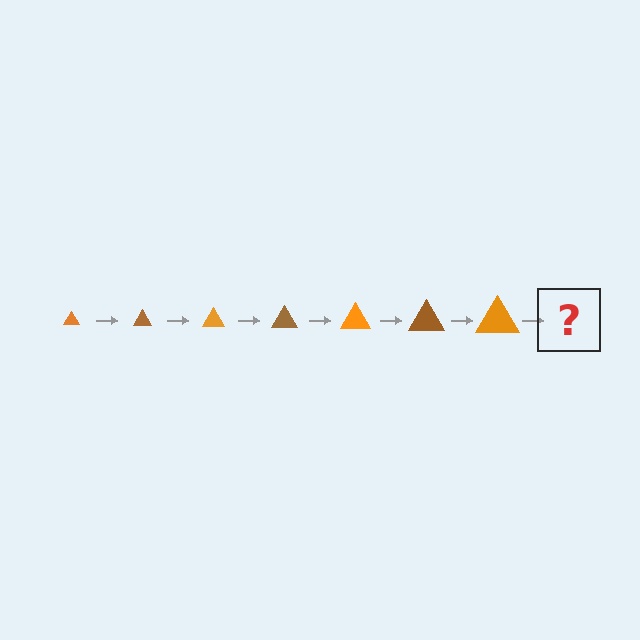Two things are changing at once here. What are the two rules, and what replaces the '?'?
The two rules are that the triangle grows larger each step and the color cycles through orange and brown. The '?' should be a brown triangle, larger than the previous one.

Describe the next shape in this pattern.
It should be a brown triangle, larger than the previous one.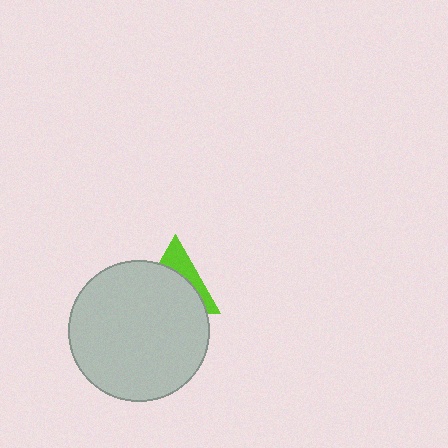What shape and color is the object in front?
The object in front is a light gray circle.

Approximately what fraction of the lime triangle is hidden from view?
Roughly 66% of the lime triangle is hidden behind the light gray circle.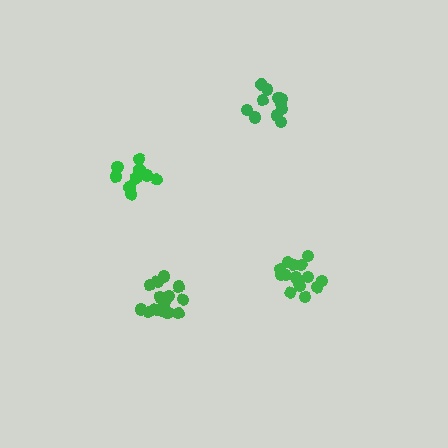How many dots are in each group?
Group 1: 15 dots, Group 2: 12 dots, Group 3: 12 dots, Group 4: 15 dots (54 total).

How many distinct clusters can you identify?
There are 4 distinct clusters.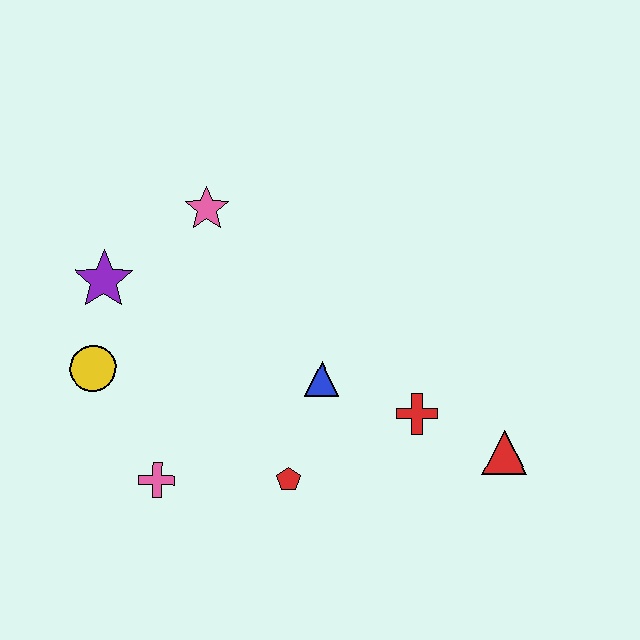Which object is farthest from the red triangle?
The purple star is farthest from the red triangle.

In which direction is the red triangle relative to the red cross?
The red triangle is to the right of the red cross.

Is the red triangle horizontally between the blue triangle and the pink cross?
No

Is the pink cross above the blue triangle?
No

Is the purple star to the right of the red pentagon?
No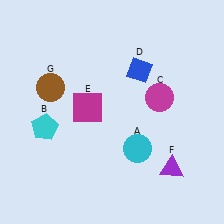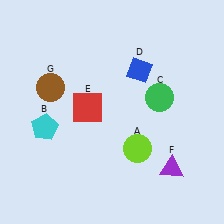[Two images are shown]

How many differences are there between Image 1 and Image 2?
There are 3 differences between the two images.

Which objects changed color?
A changed from cyan to lime. C changed from magenta to green. E changed from magenta to red.